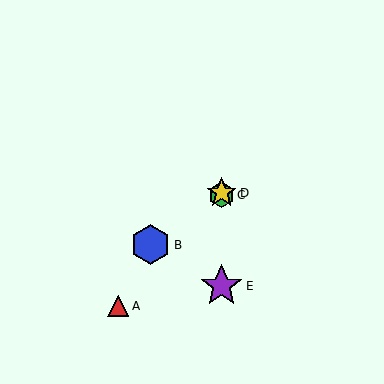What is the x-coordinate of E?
Object E is at x≈222.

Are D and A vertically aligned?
No, D is at x≈222 and A is at x≈118.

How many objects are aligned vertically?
3 objects (C, D, E) are aligned vertically.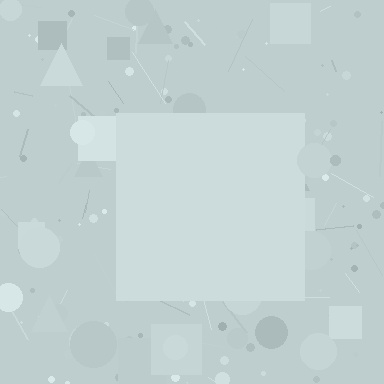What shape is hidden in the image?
A square is hidden in the image.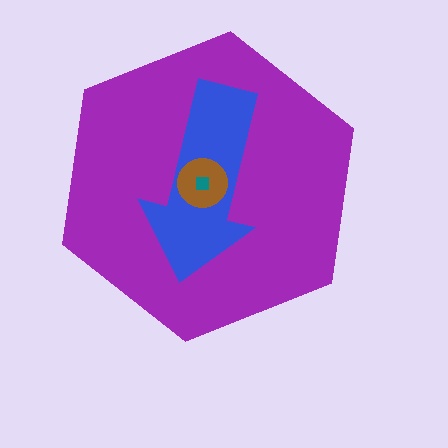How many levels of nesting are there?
4.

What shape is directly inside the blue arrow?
The brown circle.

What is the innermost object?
The teal square.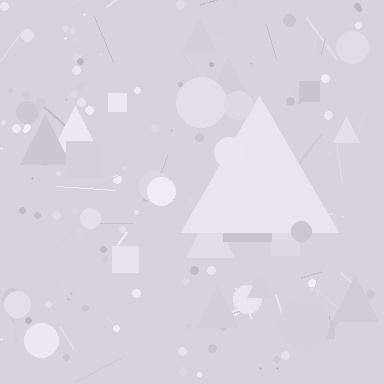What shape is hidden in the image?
A triangle is hidden in the image.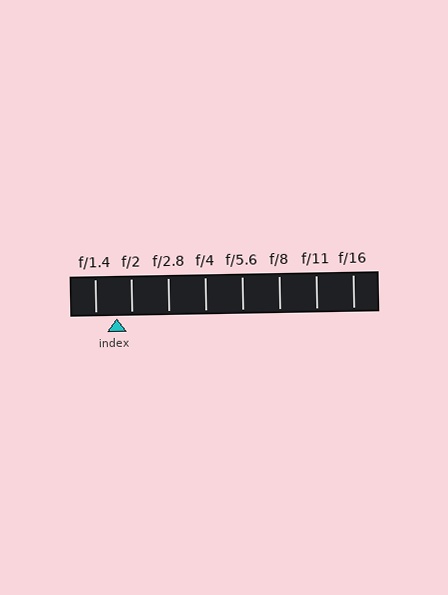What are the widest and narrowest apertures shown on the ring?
The widest aperture shown is f/1.4 and the narrowest is f/16.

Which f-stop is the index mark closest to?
The index mark is closest to f/2.